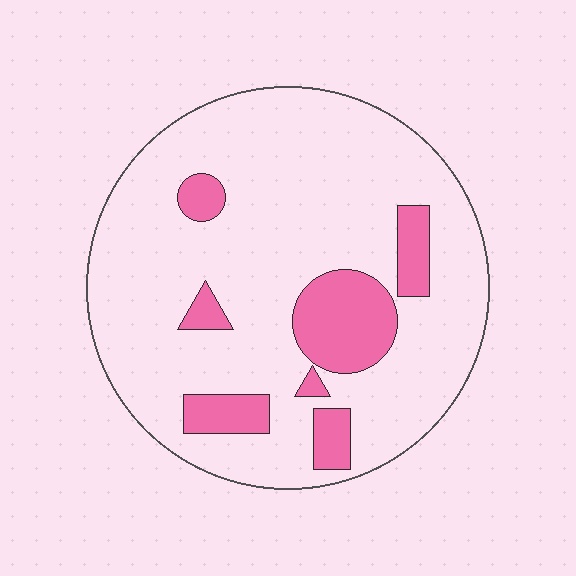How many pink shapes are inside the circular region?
7.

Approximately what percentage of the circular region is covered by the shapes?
Approximately 15%.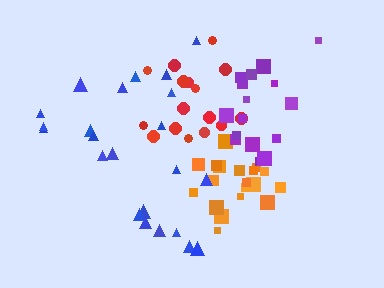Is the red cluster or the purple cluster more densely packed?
Red.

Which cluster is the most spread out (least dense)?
Blue.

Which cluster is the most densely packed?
Red.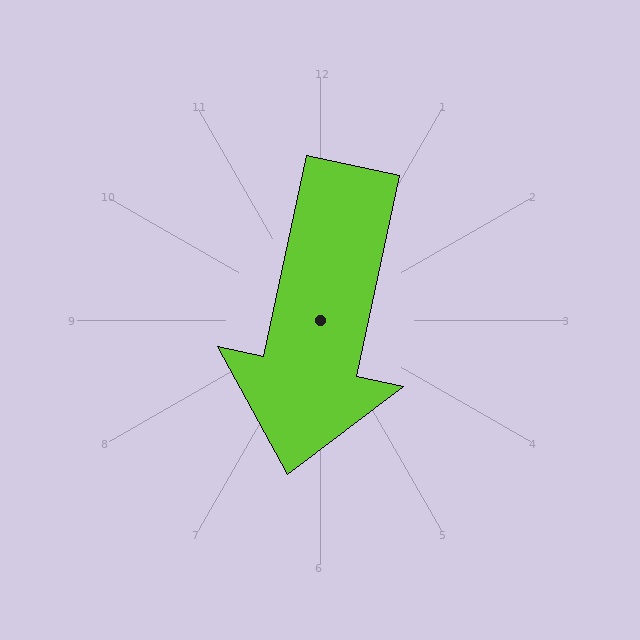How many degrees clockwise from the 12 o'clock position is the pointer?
Approximately 192 degrees.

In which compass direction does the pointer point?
South.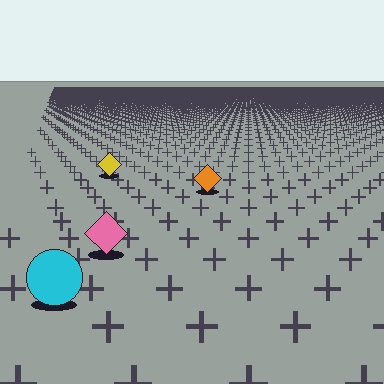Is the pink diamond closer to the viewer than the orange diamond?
Yes. The pink diamond is closer — you can tell from the texture gradient: the ground texture is coarser near it.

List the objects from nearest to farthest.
From nearest to farthest: the cyan circle, the pink diamond, the orange diamond, the yellow diamond.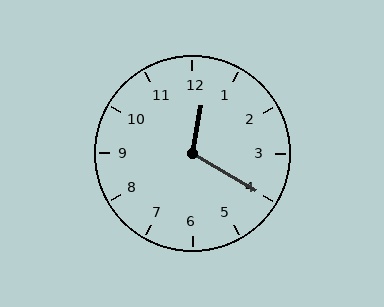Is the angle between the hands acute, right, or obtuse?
It is obtuse.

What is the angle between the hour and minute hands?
Approximately 110 degrees.